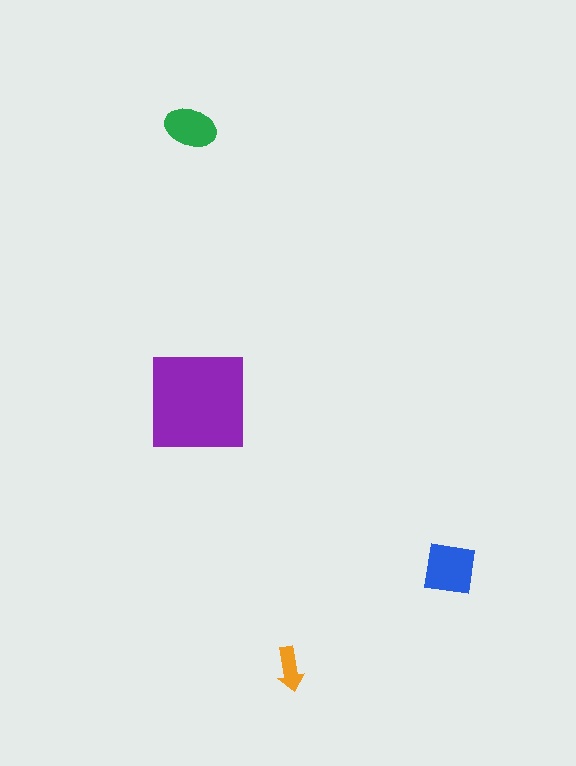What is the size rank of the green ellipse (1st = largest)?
3rd.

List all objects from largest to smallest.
The purple square, the blue square, the green ellipse, the orange arrow.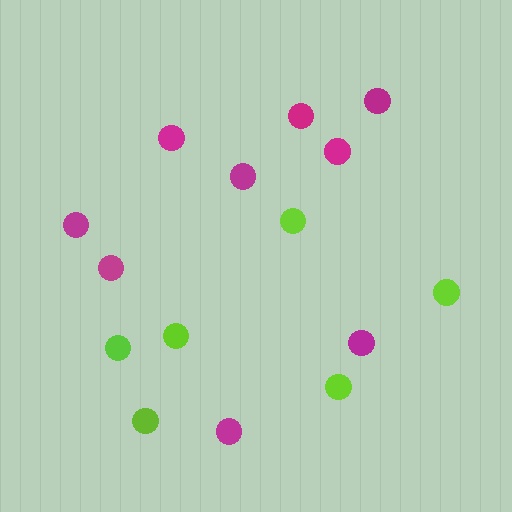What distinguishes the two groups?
There are 2 groups: one group of magenta circles (9) and one group of lime circles (6).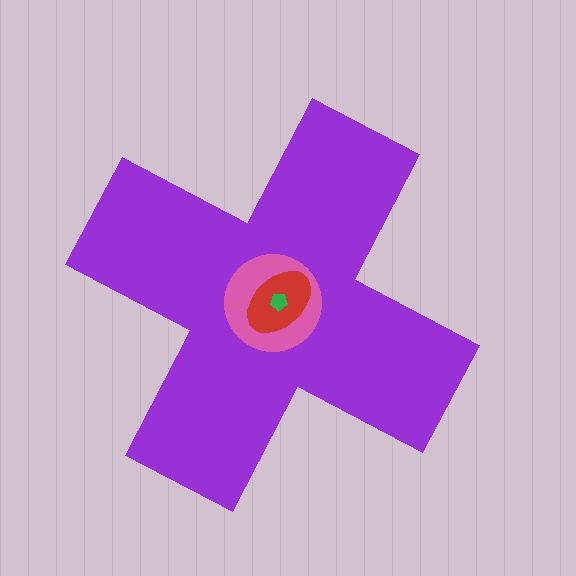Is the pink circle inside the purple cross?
Yes.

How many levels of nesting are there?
4.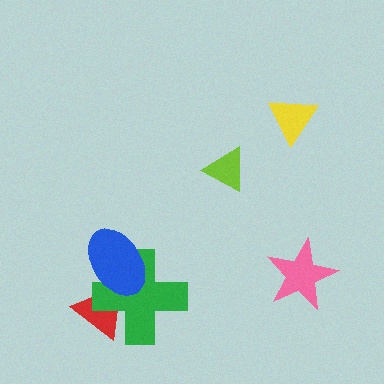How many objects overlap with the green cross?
2 objects overlap with the green cross.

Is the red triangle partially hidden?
Yes, it is partially covered by another shape.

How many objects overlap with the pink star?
0 objects overlap with the pink star.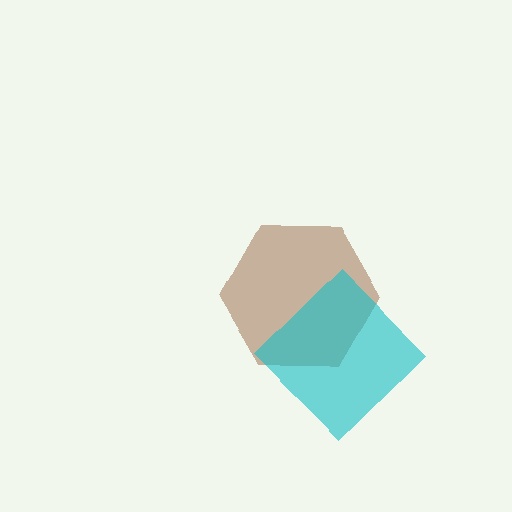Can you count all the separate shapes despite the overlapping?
Yes, there are 2 separate shapes.